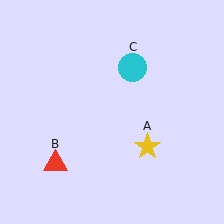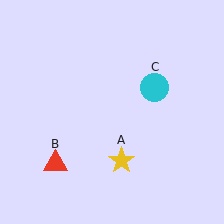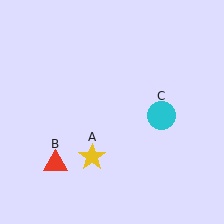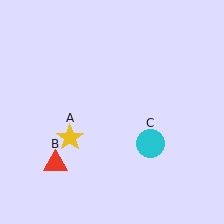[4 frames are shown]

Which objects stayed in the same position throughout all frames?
Red triangle (object B) remained stationary.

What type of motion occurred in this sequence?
The yellow star (object A), cyan circle (object C) rotated clockwise around the center of the scene.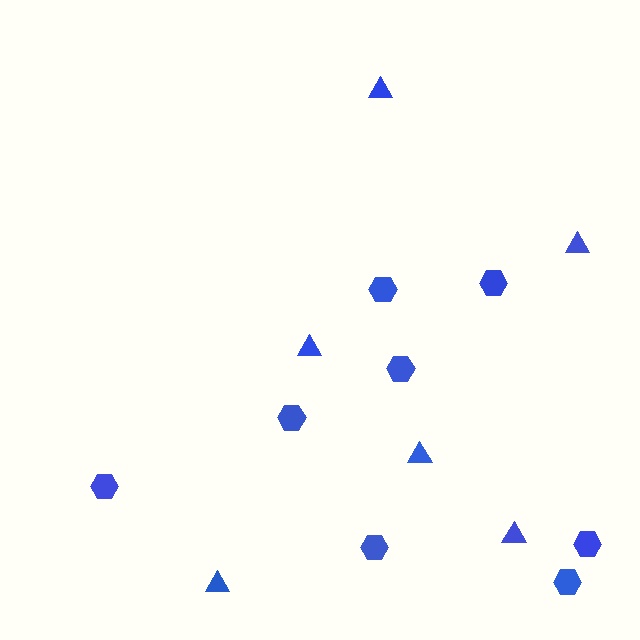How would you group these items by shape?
There are 2 groups: one group of triangles (6) and one group of hexagons (8).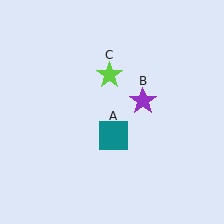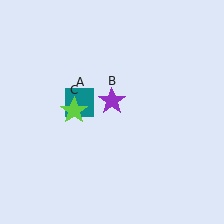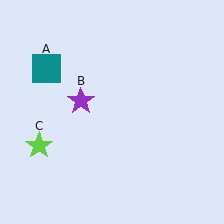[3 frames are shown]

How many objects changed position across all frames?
3 objects changed position: teal square (object A), purple star (object B), lime star (object C).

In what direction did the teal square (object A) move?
The teal square (object A) moved up and to the left.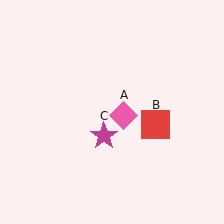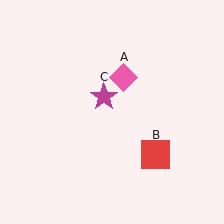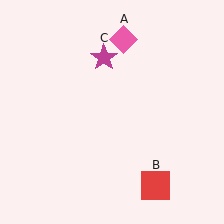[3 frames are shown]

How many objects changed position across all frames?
3 objects changed position: pink diamond (object A), red square (object B), magenta star (object C).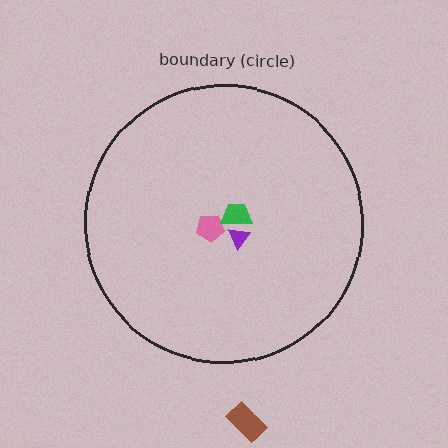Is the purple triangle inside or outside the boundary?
Inside.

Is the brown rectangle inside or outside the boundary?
Outside.